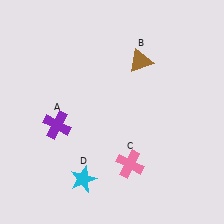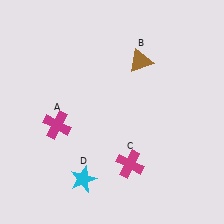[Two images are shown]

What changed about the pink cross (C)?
In Image 1, C is pink. In Image 2, it changed to magenta.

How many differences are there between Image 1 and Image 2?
There are 2 differences between the two images.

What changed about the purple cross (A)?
In Image 1, A is purple. In Image 2, it changed to magenta.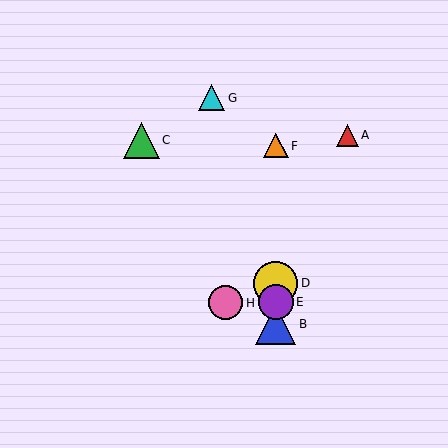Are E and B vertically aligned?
Yes, both are at x≈276.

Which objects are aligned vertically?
Objects B, D, E, F are aligned vertically.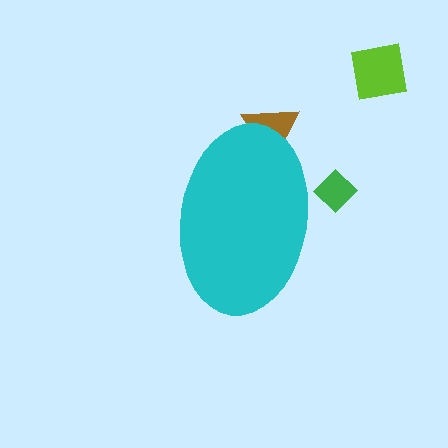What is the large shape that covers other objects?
A cyan ellipse.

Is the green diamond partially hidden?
Yes, the green diamond is partially hidden behind the cyan ellipse.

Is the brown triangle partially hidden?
Yes, the brown triangle is partially hidden behind the cyan ellipse.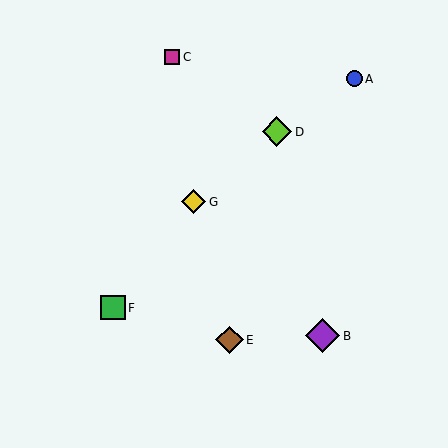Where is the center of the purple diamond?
The center of the purple diamond is at (323, 336).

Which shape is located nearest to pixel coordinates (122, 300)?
The green square (labeled F) at (113, 308) is nearest to that location.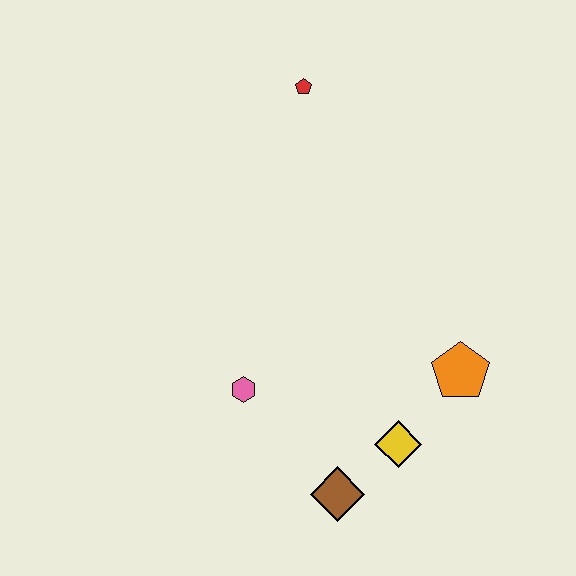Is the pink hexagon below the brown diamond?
No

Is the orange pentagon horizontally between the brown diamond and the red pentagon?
No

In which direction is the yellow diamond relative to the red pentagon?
The yellow diamond is below the red pentagon.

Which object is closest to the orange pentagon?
The yellow diamond is closest to the orange pentagon.